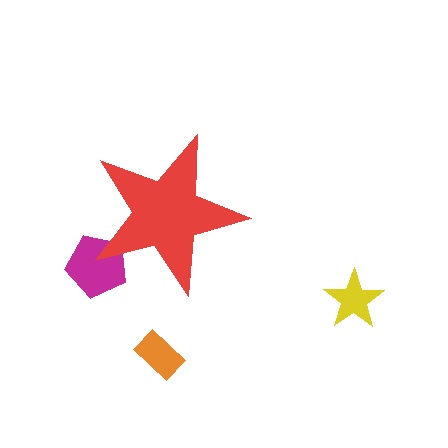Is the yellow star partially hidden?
No, the yellow star is fully visible.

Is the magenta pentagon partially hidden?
Yes, the magenta pentagon is partially hidden behind the red star.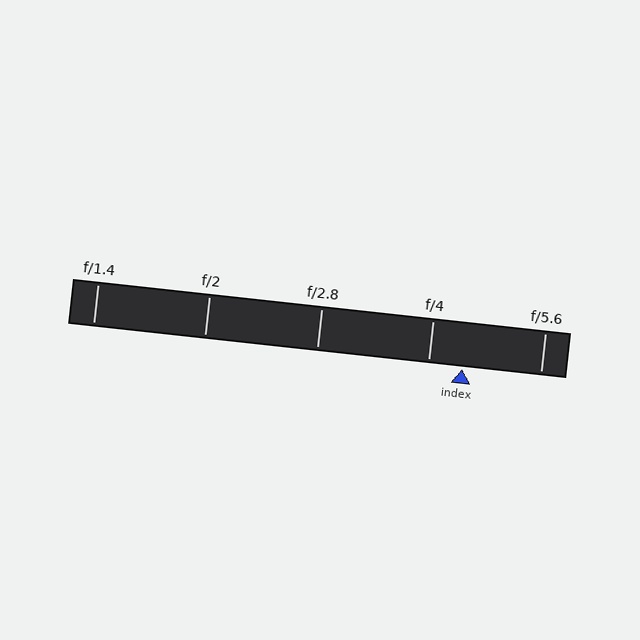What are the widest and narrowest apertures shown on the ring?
The widest aperture shown is f/1.4 and the narrowest is f/5.6.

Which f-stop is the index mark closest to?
The index mark is closest to f/4.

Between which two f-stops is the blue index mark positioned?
The index mark is between f/4 and f/5.6.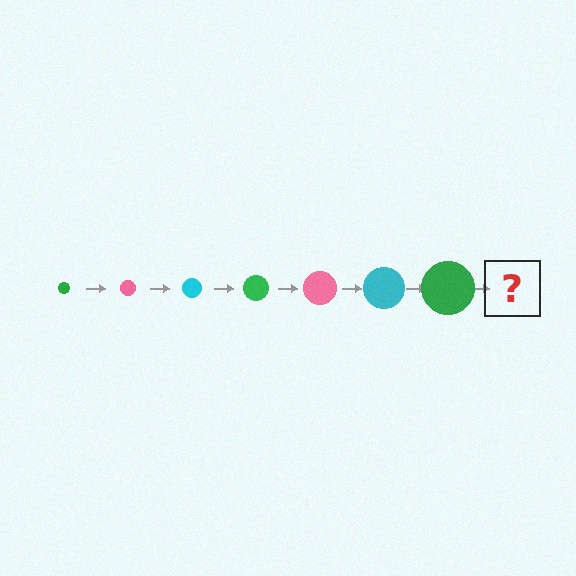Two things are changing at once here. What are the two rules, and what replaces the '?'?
The two rules are that the circle grows larger each step and the color cycles through green, pink, and cyan. The '?' should be a pink circle, larger than the previous one.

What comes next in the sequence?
The next element should be a pink circle, larger than the previous one.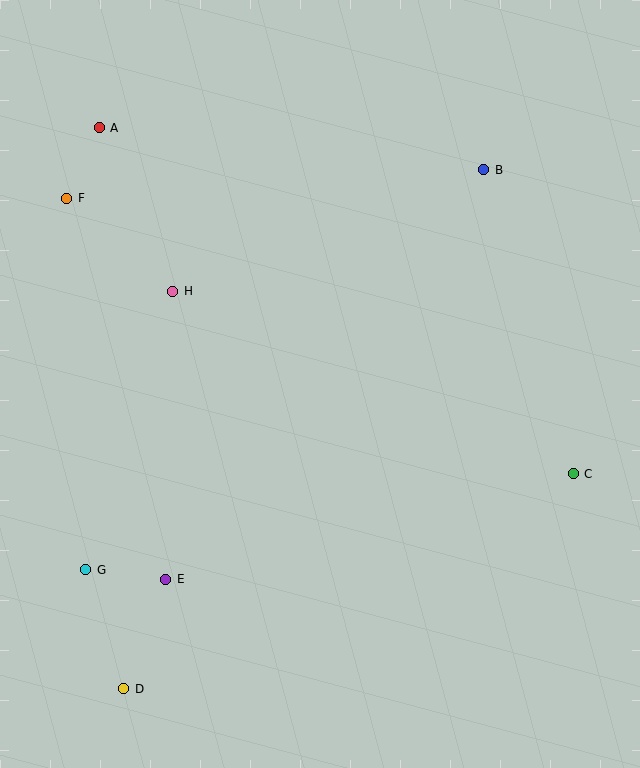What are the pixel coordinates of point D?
Point D is at (124, 689).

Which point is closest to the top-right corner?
Point B is closest to the top-right corner.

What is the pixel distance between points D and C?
The distance between D and C is 498 pixels.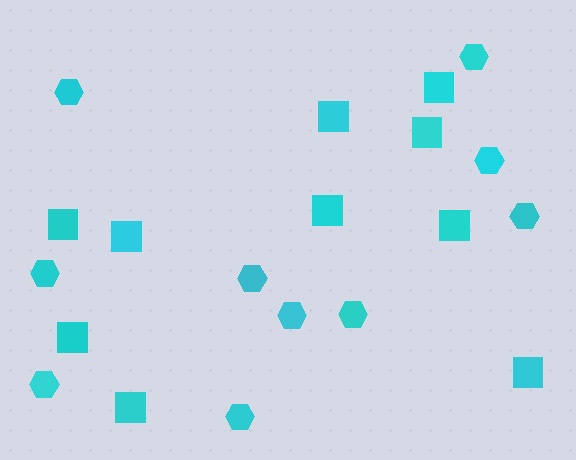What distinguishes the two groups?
There are 2 groups: one group of hexagons (10) and one group of squares (10).